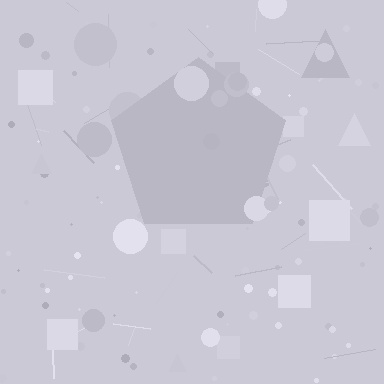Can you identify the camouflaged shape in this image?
The camouflaged shape is a pentagon.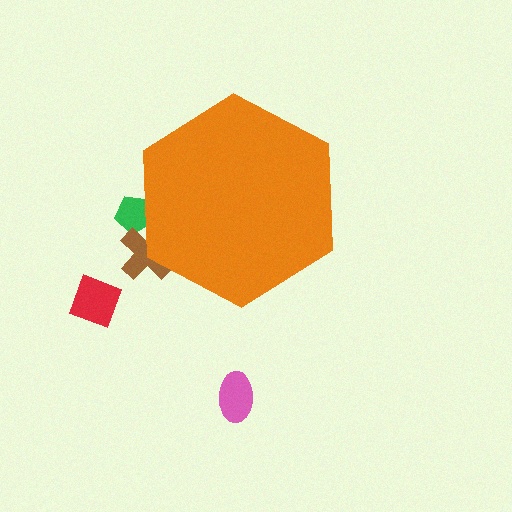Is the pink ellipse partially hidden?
No, the pink ellipse is fully visible.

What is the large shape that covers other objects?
An orange hexagon.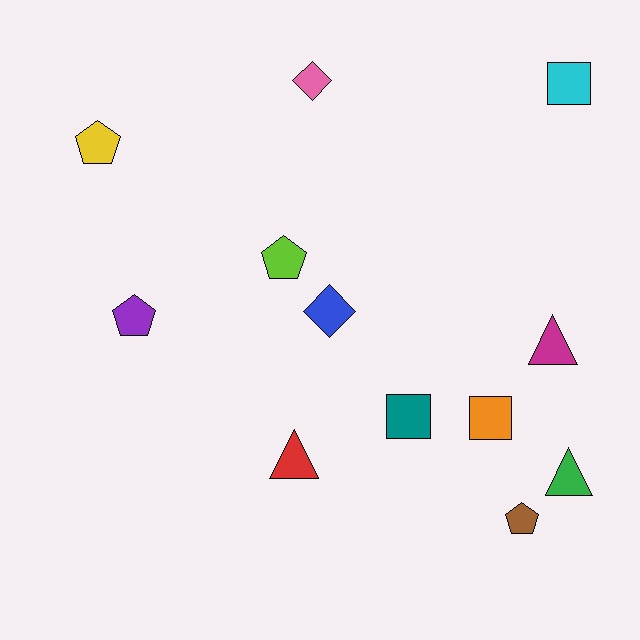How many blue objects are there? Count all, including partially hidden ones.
There is 1 blue object.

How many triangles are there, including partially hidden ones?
There are 3 triangles.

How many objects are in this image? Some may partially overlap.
There are 12 objects.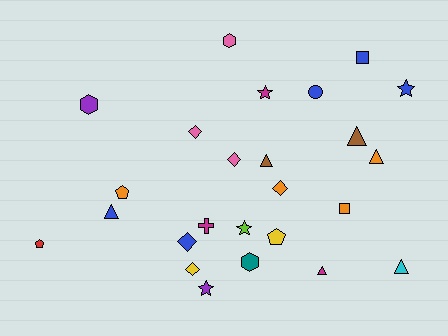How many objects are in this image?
There are 25 objects.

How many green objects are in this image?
There are no green objects.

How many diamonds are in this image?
There are 5 diamonds.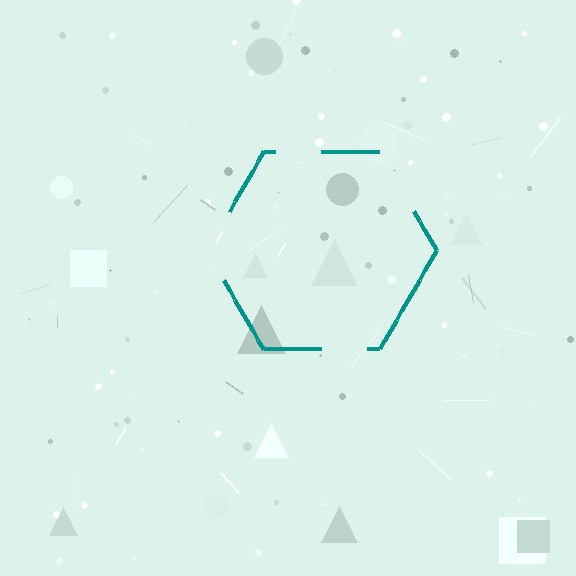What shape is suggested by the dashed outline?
The dashed outline suggests a hexagon.